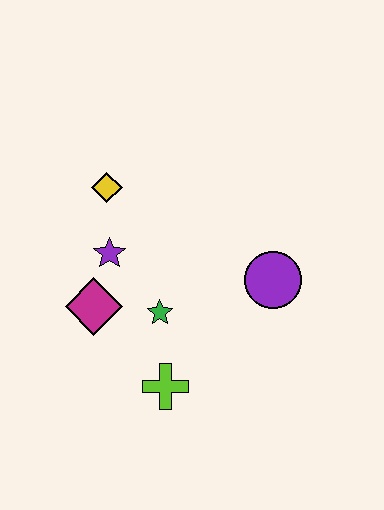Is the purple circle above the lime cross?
Yes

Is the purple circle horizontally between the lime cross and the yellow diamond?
No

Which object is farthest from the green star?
The yellow diamond is farthest from the green star.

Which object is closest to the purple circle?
The green star is closest to the purple circle.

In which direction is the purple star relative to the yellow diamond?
The purple star is below the yellow diamond.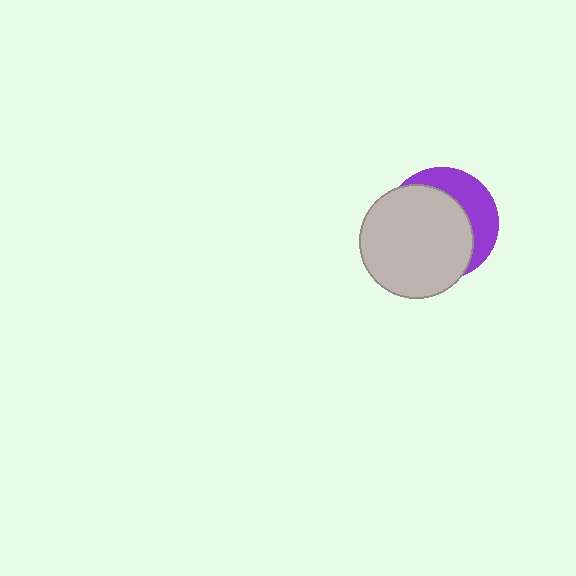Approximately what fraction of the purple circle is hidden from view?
Roughly 66% of the purple circle is hidden behind the light gray circle.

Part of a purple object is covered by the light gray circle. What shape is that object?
It is a circle.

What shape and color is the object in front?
The object in front is a light gray circle.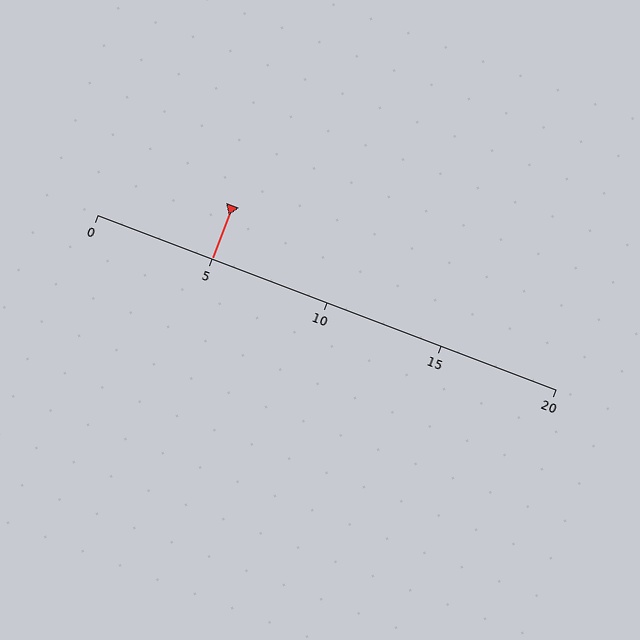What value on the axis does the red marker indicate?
The marker indicates approximately 5.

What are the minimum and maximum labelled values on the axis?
The axis runs from 0 to 20.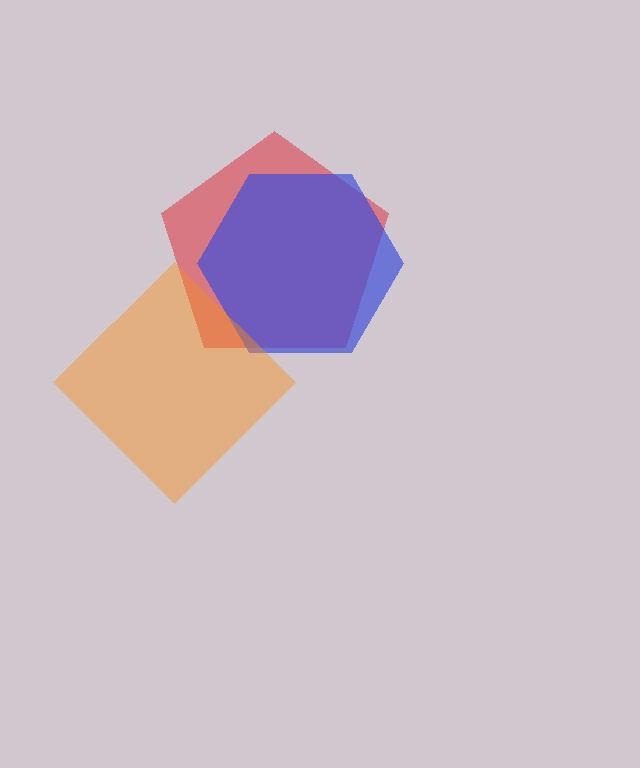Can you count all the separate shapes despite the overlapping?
Yes, there are 3 separate shapes.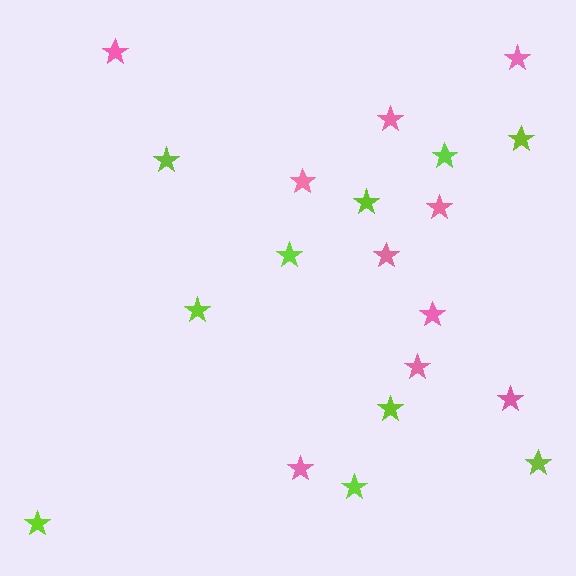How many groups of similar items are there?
There are 2 groups: one group of pink stars (10) and one group of lime stars (10).